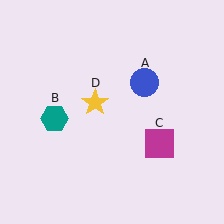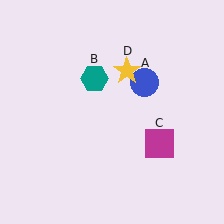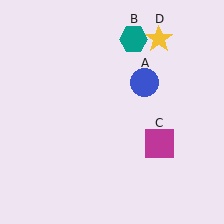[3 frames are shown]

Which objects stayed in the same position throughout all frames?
Blue circle (object A) and magenta square (object C) remained stationary.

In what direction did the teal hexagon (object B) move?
The teal hexagon (object B) moved up and to the right.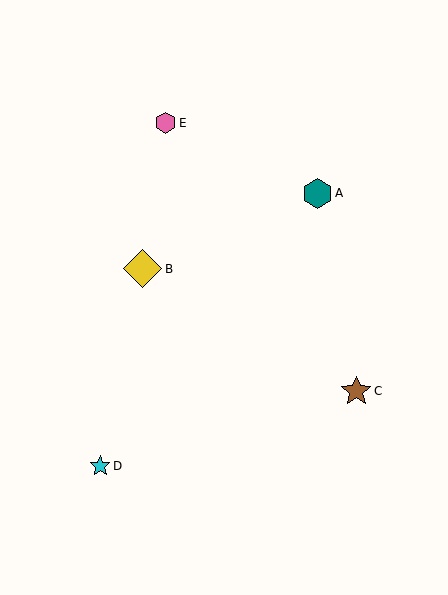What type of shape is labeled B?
Shape B is a yellow diamond.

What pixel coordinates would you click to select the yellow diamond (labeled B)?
Click at (143, 269) to select the yellow diamond B.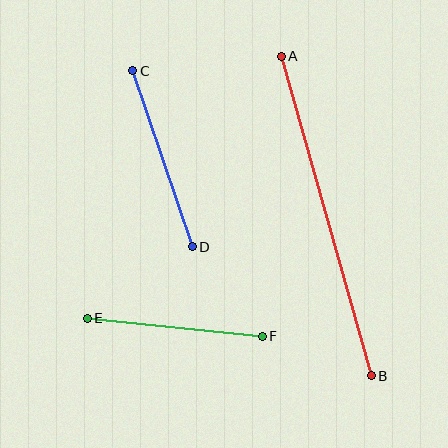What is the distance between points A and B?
The distance is approximately 332 pixels.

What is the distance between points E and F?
The distance is approximately 176 pixels.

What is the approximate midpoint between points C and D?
The midpoint is at approximately (163, 159) pixels.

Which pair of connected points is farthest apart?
Points A and B are farthest apart.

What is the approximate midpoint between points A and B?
The midpoint is at approximately (326, 216) pixels.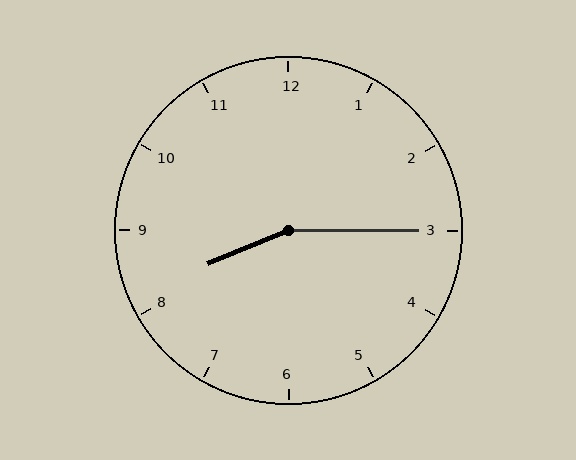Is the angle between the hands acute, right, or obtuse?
It is obtuse.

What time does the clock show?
8:15.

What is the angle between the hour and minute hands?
Approximately 158 degrees.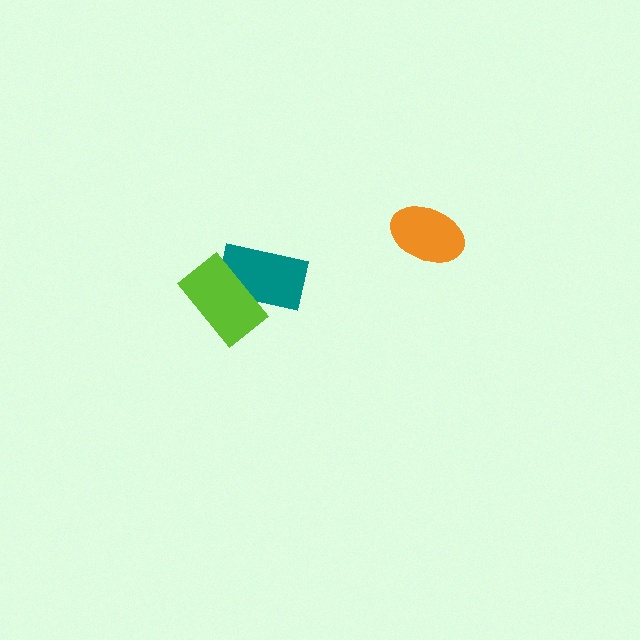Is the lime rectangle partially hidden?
No, no other shape covers it.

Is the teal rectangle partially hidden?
Yes, it is partially covered by another shape.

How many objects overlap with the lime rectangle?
1 object overlaps with the lime rectangle.